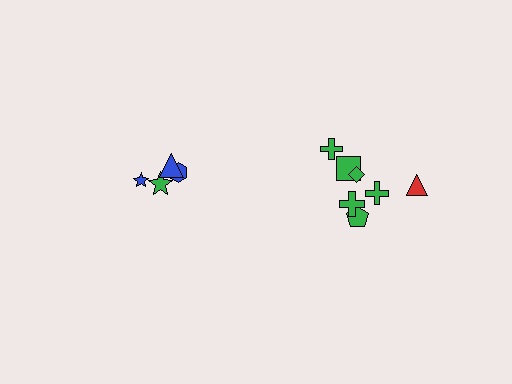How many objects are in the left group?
There are 4 objects.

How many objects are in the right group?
There are 7 objects.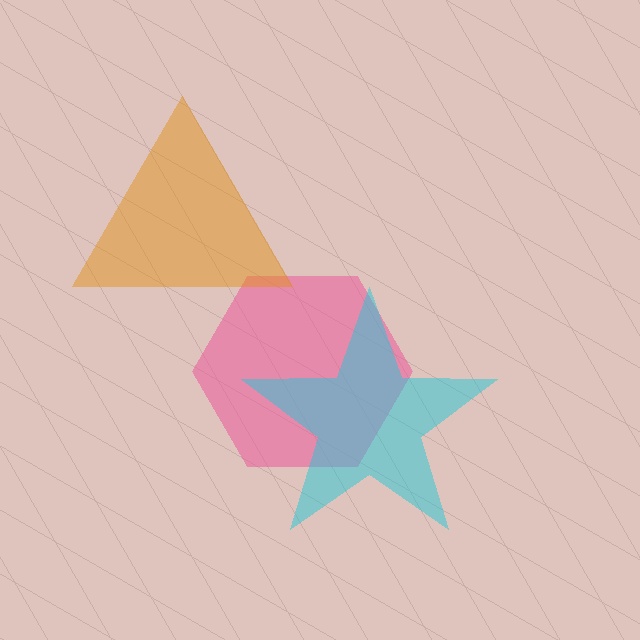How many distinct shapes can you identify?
There are 3 distinct shapes: a pink hexagon, an orange triangle, a cyan star.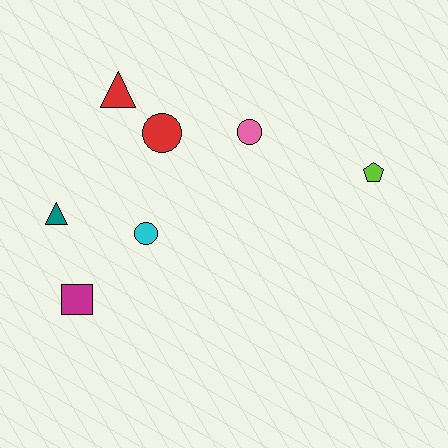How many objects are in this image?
There are 7 objects.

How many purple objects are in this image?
There are no purple objects.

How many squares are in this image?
There is 1 square.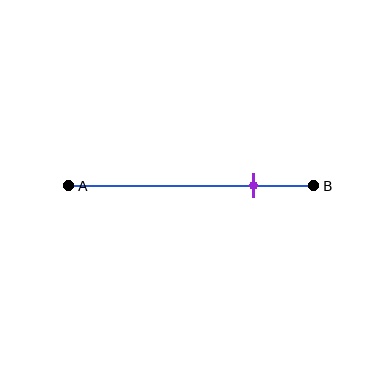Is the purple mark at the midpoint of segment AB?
No, the mark is at about 75% from A, not at the 50% midpoint.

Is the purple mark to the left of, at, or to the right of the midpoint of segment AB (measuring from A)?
The purple mark is to the right of the midpoint of segment AB.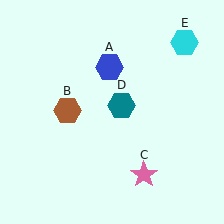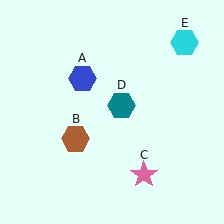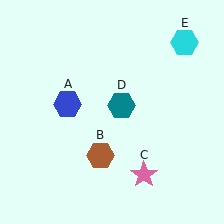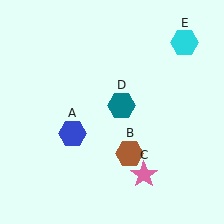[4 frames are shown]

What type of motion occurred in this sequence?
The blue hexagon (object A), brown hexagon (object B) rotated counterclockwise around the center of the scene.